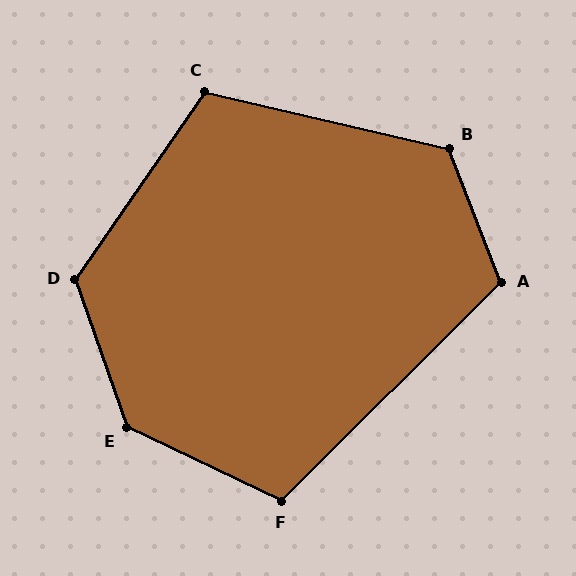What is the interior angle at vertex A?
Approximately 114 degrees (obtuse).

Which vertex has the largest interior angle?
E, at approximately 135 degrees.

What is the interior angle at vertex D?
Approximately 126 degrees (obtuse).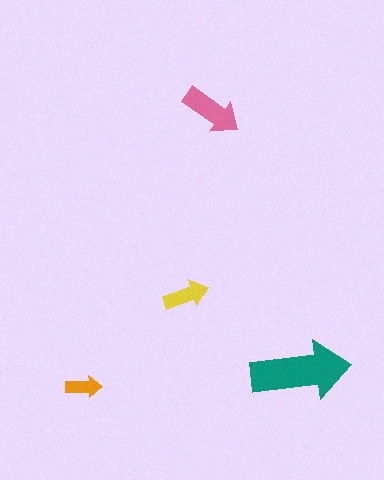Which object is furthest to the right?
The teal arrow is rightmost.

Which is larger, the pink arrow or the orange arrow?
The pink one.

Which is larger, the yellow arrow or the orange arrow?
The yellow one.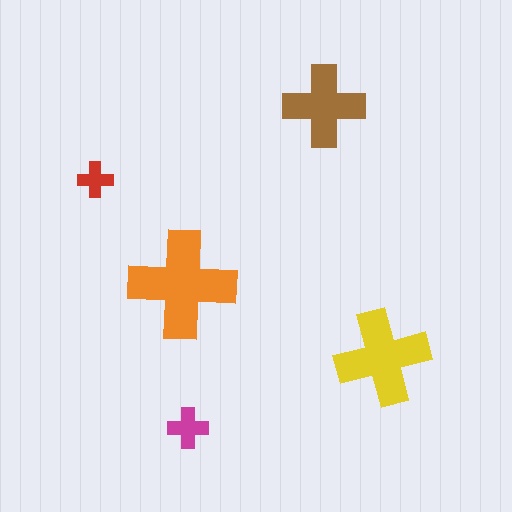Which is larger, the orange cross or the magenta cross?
The orange one.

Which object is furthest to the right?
The yellow cross is rightmost.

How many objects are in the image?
There are 5 objects in the image.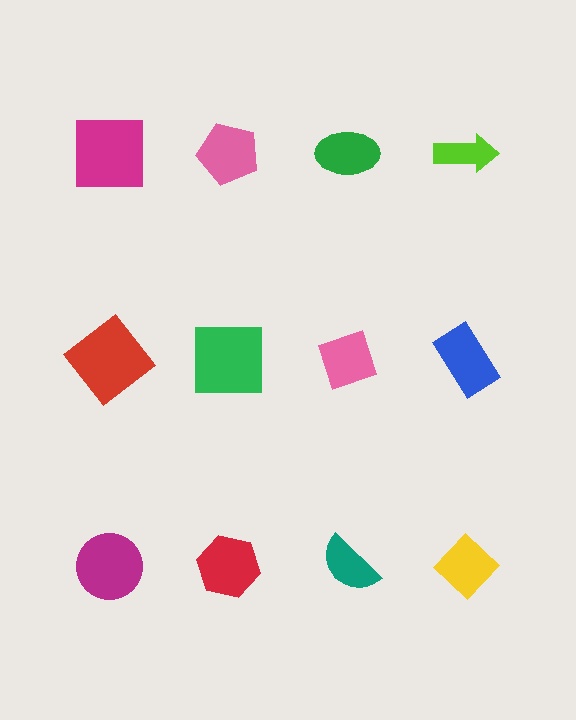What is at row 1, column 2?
A pink pentagon.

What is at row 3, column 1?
A magenta circle.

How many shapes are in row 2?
4 shapes.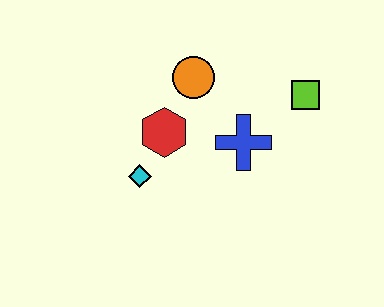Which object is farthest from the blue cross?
The cyan diamond is farthest from the blue cross.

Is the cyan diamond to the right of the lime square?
No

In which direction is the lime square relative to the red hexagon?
The lime square is to the right of the red hexagon.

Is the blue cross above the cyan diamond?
Yes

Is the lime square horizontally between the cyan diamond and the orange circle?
No